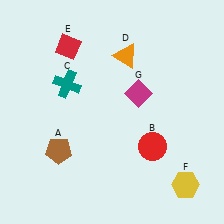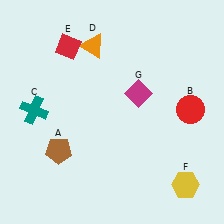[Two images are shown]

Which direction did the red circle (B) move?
The red circle (B) moved right.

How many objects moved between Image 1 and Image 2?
3 objects moved between the two images.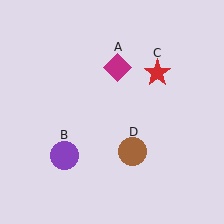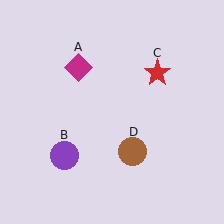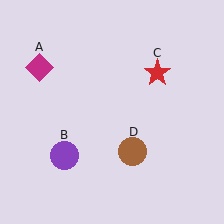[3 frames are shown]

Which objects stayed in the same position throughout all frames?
Purple circle (object B) and red star (object C) and brown circle (object D) remained stationary.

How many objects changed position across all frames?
1 object changed position: magenta diamond (object A).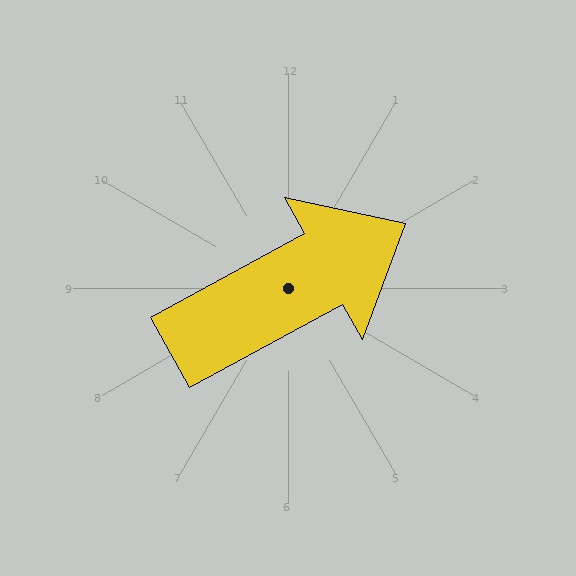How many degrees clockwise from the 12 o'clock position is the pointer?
Approximately 61 degrees.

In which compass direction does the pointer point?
Northeast.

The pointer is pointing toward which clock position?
Roughly 2 o'clock.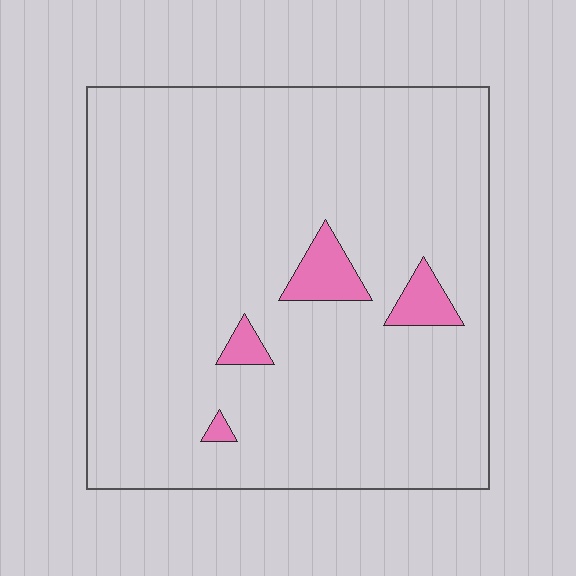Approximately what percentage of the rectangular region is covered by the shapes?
Approximately 5%.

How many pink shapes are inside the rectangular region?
4.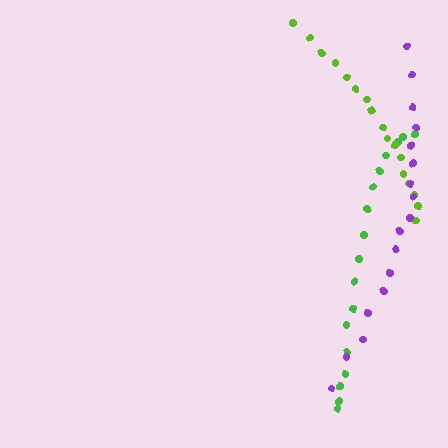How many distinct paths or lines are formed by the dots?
There are 3 distinct paths.